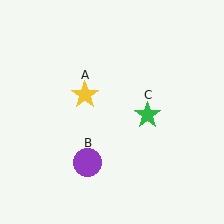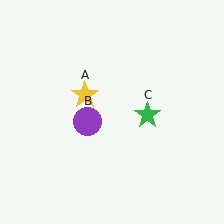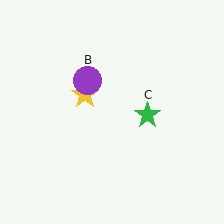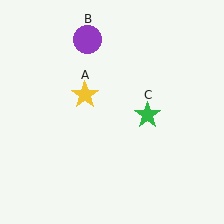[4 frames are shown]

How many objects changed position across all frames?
1 object changed position: purple circle (object B).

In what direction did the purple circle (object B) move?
The purple circle (object B) moved up.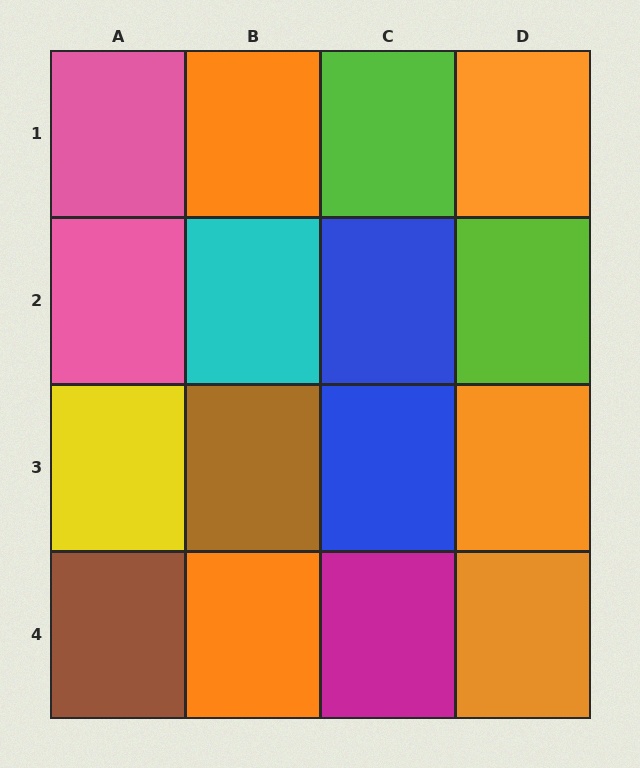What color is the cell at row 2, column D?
Lime.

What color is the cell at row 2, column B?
Cyan.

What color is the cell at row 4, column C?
Magenta.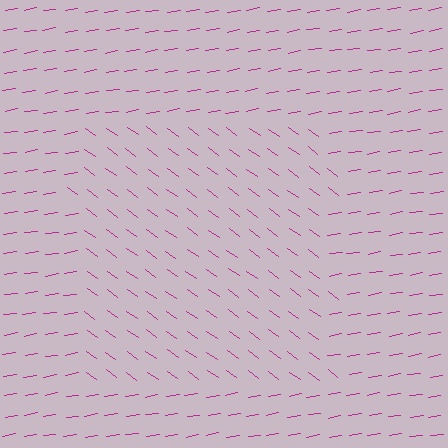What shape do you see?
I see a rectangle.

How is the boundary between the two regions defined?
The boundary is defined purely by a change in line orientation (approximately 45 degrees difference). All lines are the same color and thickness.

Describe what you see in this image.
The image is filled with small magenta line segments. A rectangle region in the image has lines oriented differently from the surrounding lines, creating a visible texture boundary.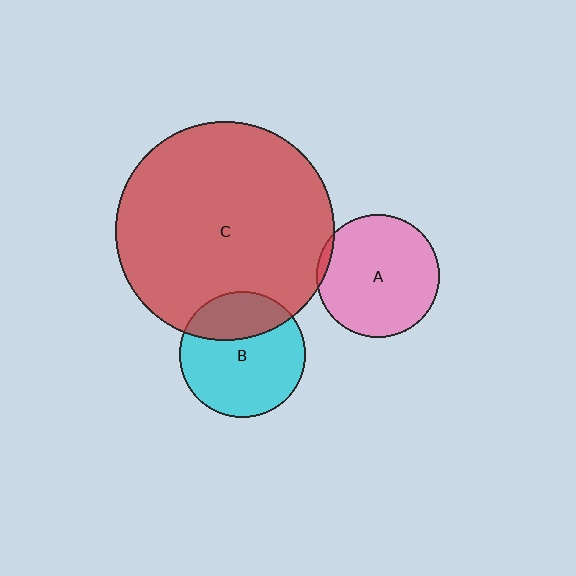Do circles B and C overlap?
Yes.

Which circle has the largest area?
Circle C (red).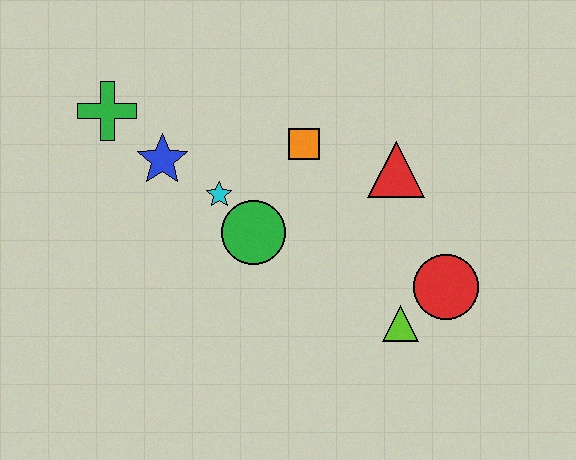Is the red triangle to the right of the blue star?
Yes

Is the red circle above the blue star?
No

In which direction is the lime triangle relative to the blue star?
The lime triangle is to the right of the blue star.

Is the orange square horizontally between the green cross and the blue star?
No